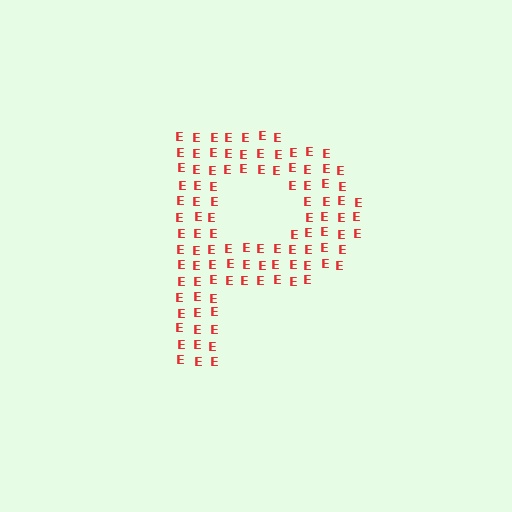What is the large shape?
The large shape is the letter P.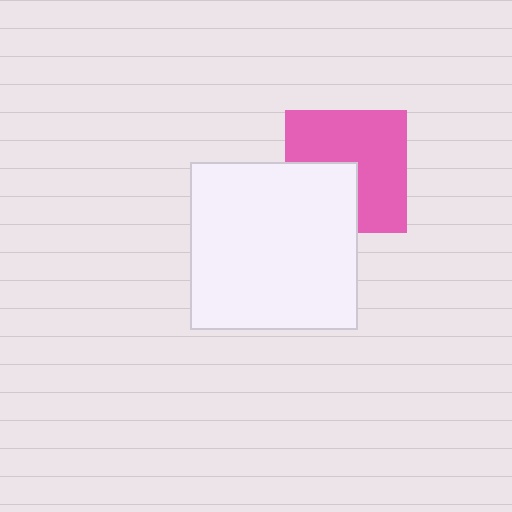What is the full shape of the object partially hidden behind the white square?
The partially hidden object is a pink square.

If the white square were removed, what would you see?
You would see the complete pink square.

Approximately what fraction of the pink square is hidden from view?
Roughly 34% of the pink square is hidden behind the white square.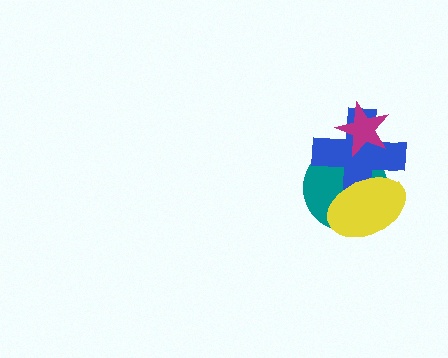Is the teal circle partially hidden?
Yes, it is partially covered by another shape.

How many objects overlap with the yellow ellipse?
2 objects overlap with the yellow ellipse.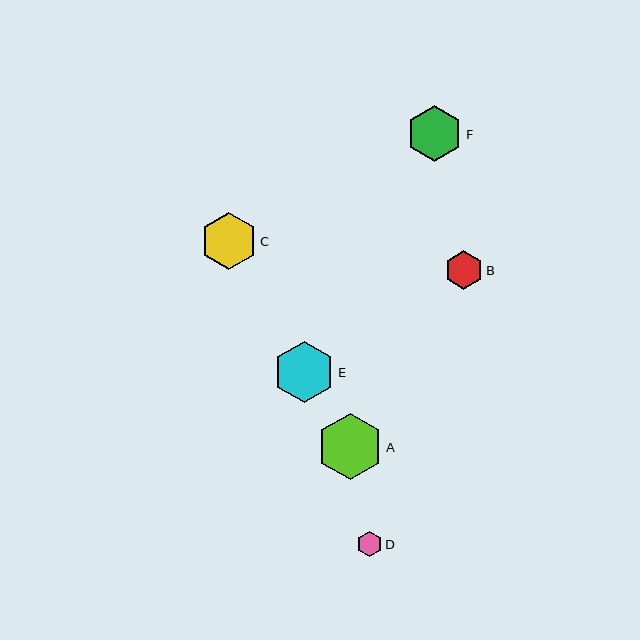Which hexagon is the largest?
Hexagon A is the largest with a size of approximately 66 pixels.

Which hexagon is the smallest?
Hexagon D is the smallest with a size of approximately 25 pixels.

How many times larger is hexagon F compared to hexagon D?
Hexagon F is approximately 2.2 times the size of hexagon D.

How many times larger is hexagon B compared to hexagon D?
Hexagon B is approximately 1.5 times the size of hexagon D.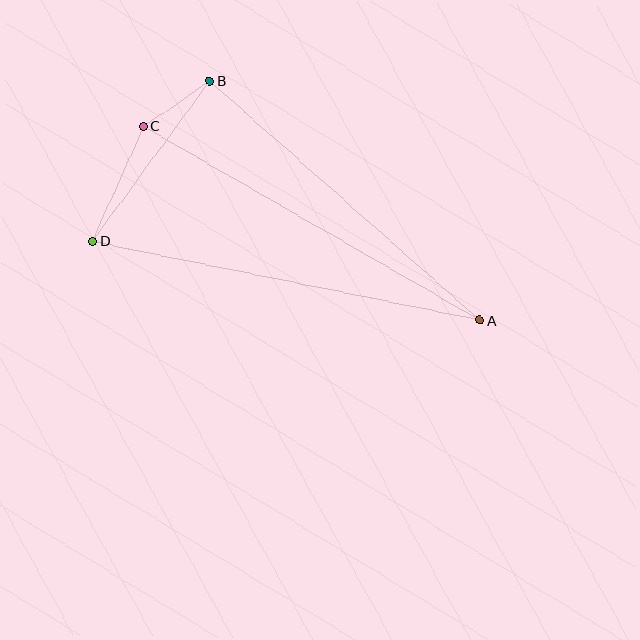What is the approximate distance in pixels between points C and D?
The distance between C and D is approximately 125 pixels.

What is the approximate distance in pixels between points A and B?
The distance between A and B is approximately 361 pixels.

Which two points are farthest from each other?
Points A and D are farthest from each other.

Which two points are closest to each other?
Points B and C are closest to each other.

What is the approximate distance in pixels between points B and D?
The distance between B and D is approximately 199 pixels.